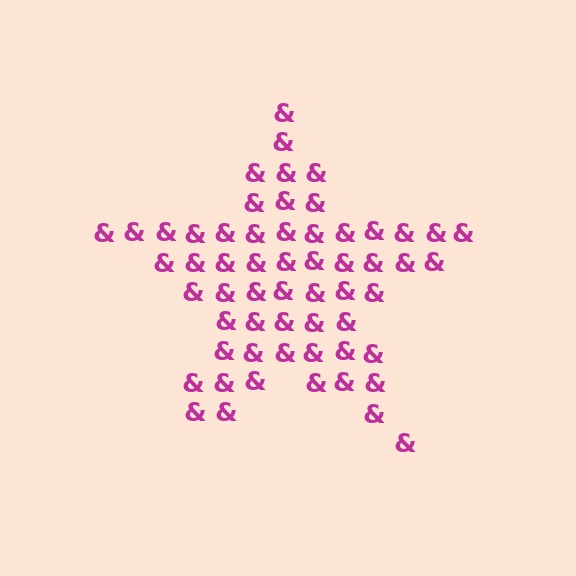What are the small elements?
The small elements are ampersands.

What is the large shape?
The large shape is a star.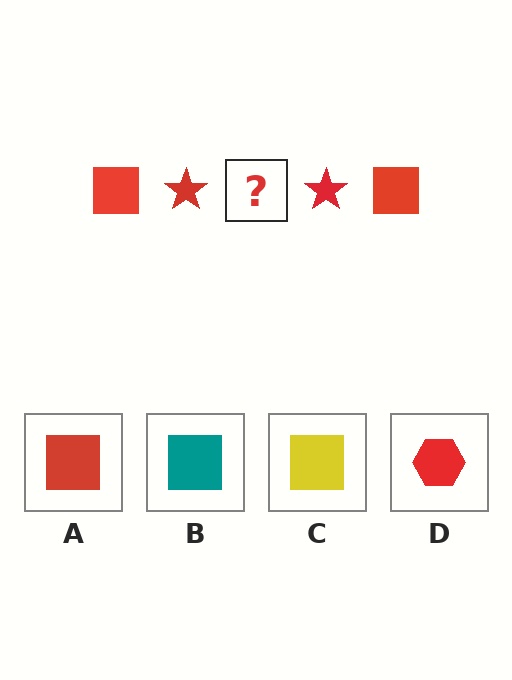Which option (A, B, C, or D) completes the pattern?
A.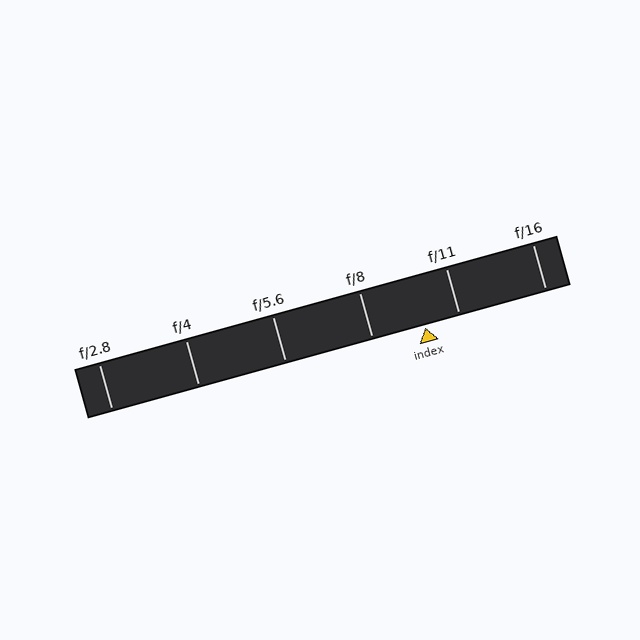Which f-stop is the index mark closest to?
The index mark is closest to f/11.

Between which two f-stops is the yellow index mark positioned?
The index mark is between f/8 and f/11.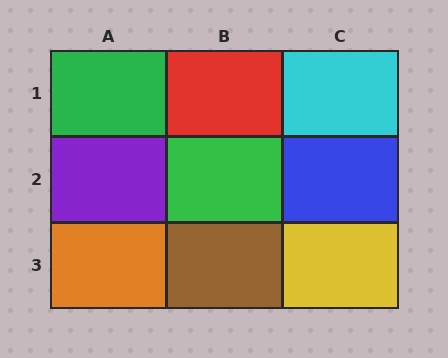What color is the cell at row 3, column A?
Orange.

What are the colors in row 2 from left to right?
Purple, green, blue.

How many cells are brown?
1 cell is brown.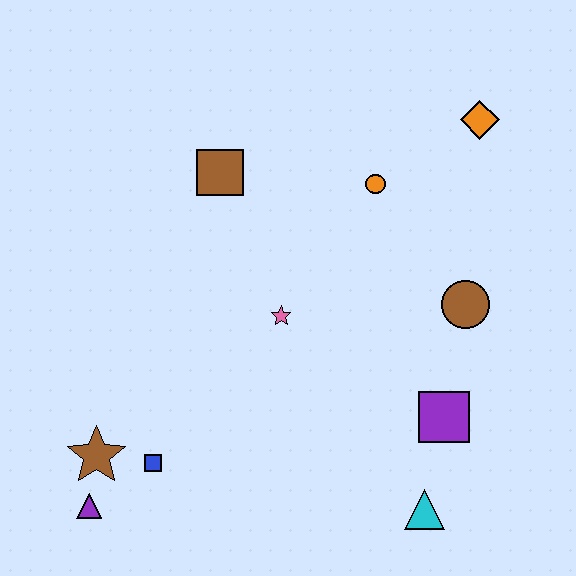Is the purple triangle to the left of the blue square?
Yes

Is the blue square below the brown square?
Yes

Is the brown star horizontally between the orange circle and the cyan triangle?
No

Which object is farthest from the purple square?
The purple triangle is farthest from the purple square.